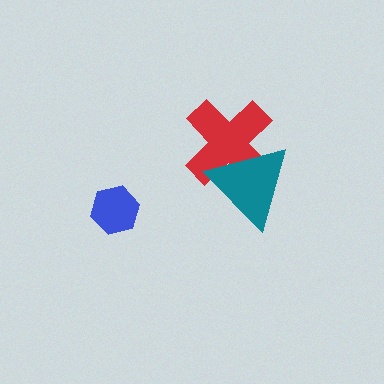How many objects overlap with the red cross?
1 object overlaps with the red cross.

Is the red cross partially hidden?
Yes, it is partially covered by another shape.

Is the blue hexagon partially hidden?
No, no other shape covers it.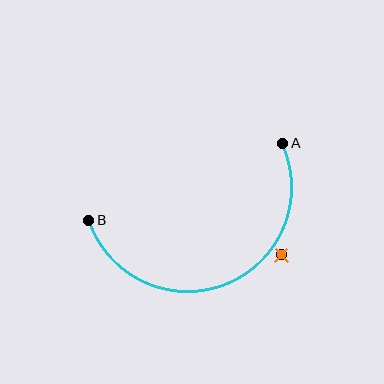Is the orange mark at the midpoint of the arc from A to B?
No — the orange mark does not lie on the arc at all. It sits slightly outside the curve.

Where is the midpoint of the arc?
The arc midpoint is the point on the curve farthest from the straight line joining A and B. It sits below that line.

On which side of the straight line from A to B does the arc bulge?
The arc bulges below the straight line connecting A and B.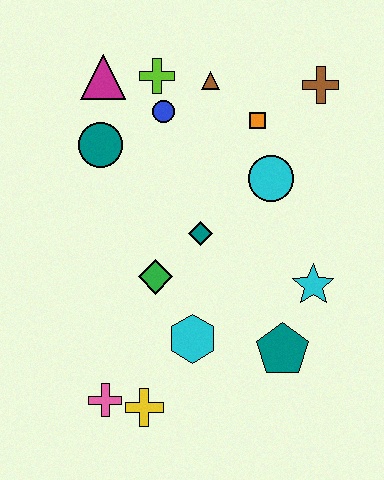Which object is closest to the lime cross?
The blue circle is closest to the lime cross.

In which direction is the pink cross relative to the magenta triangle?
The pink cross is below the magenta triangle.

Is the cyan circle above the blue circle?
No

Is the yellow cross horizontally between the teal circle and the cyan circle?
Yes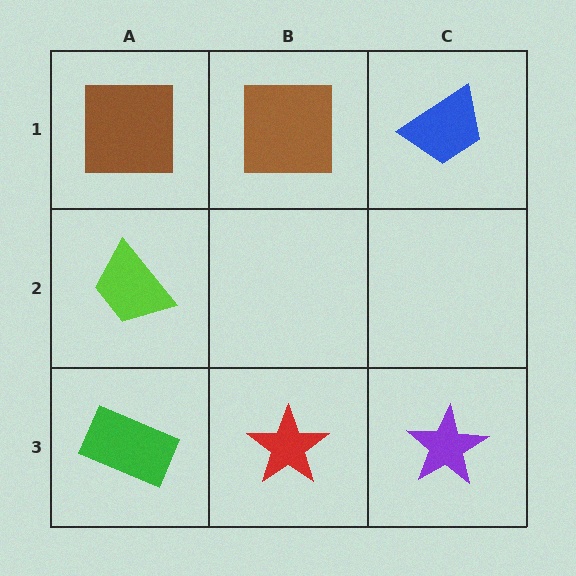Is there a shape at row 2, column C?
No, that cell is empty.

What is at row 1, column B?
A brown square.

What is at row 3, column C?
A purple star.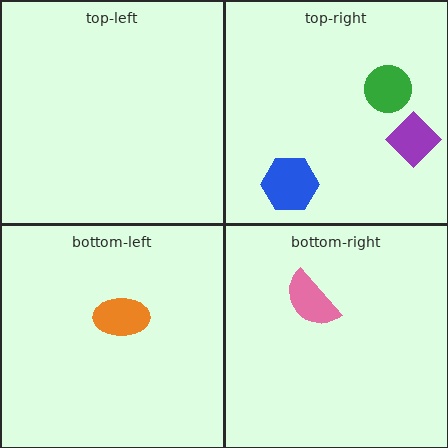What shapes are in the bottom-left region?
The orange ellipse.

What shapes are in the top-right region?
The blue hexagon, the purple diamond, the green circle.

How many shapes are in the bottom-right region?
1.